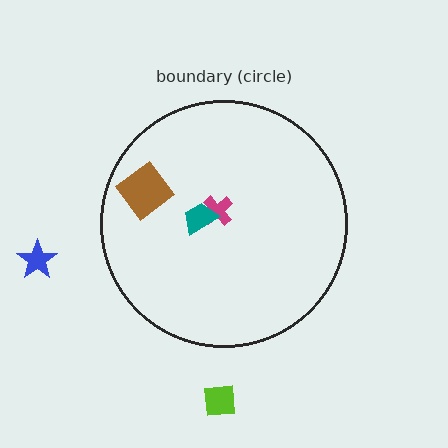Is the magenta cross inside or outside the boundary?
Inside.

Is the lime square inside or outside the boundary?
Outside.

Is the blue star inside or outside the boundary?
Outside.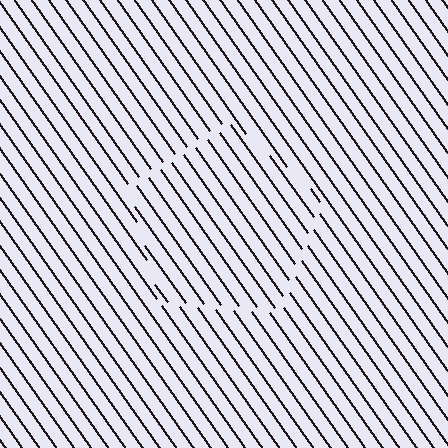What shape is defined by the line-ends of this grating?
An illusory pentagon. The interior of the shape contains the same grating, shifted by half a period — the contour is defined by the phase discontinuity where line-ends from the inner and outer gratings abut.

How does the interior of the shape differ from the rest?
The interior of the shape contains the same grating, shifted by half a period — the contour is defined by the phase discontinuity where line-ends from the inner and outer gratings abut.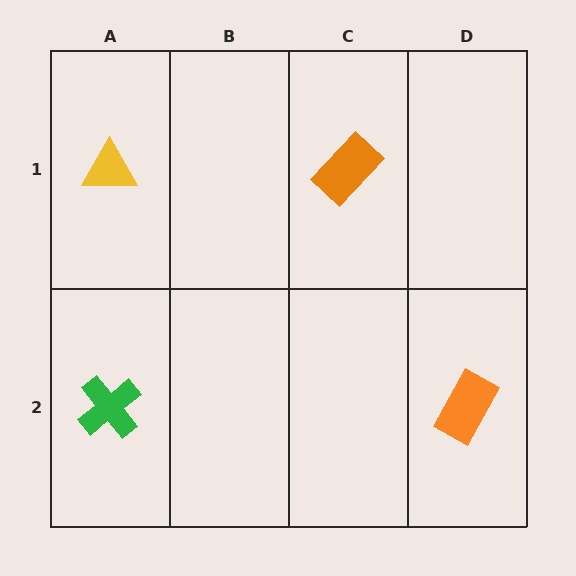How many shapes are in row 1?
2 shapes.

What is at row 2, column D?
An orange rectangle.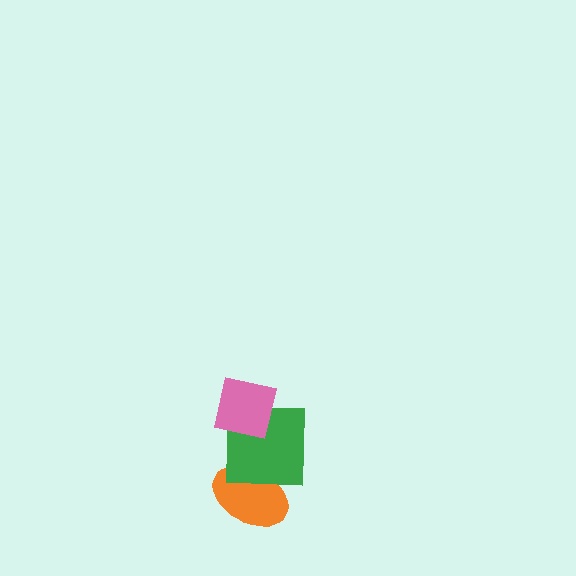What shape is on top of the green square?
The pink square is on top of the green square.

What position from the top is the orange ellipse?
The orange ellipse is 3rd from the top.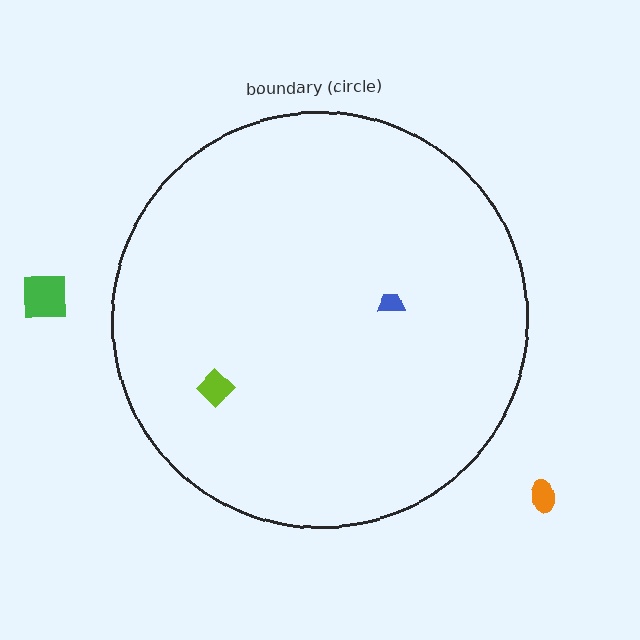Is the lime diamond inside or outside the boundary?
Inside.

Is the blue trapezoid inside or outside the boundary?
Inside.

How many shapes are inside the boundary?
2 inside, 2 outside.